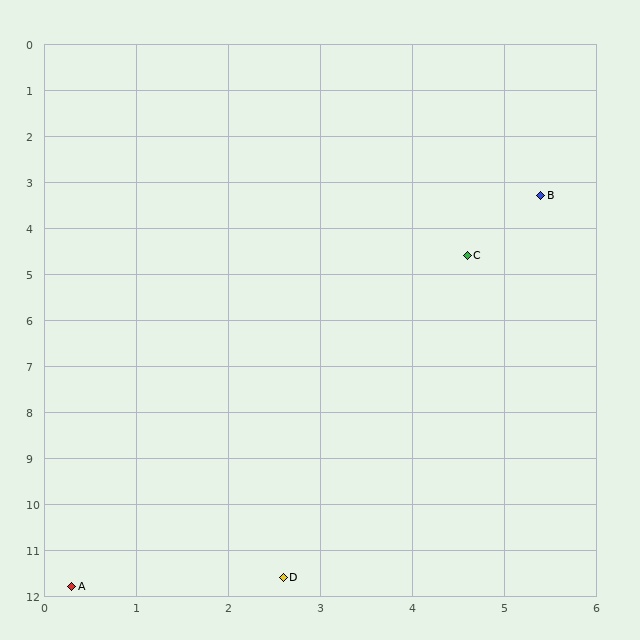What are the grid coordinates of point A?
Point A is at approximately (0.3, 11.8).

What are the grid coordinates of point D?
Point D is at approximately (2.6, 11.6).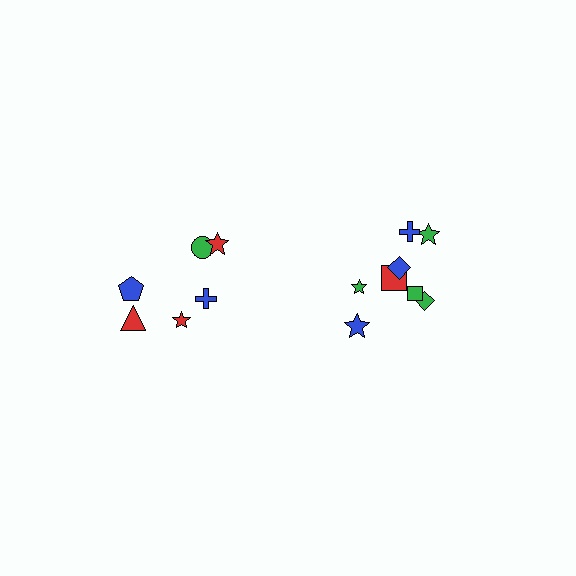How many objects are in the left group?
There are 6 objects.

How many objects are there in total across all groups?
There are 14 objects.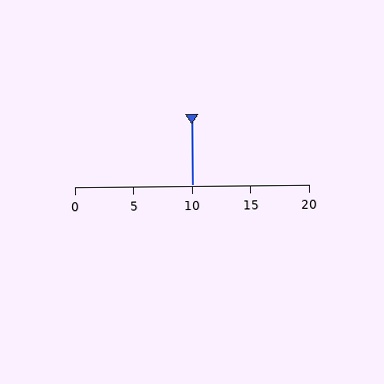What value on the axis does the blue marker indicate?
The marker indicates approximately 10.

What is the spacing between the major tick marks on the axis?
The major ticks are spaced 5 apart.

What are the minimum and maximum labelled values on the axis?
The axis runs from 0 to 20.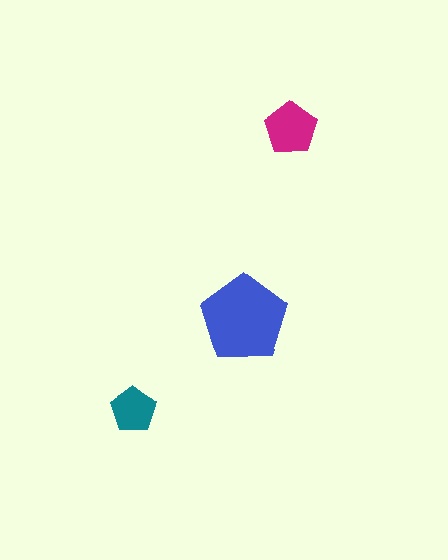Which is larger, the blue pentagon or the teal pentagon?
The blue one.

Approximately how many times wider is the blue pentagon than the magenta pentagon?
About 1.5 times wider.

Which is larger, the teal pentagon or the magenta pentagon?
The magenta one.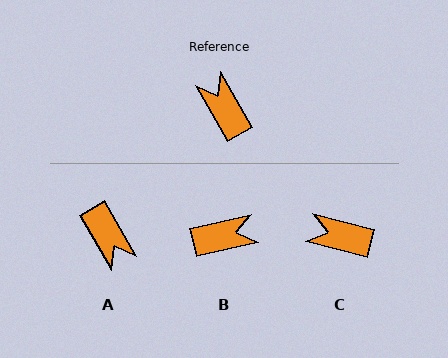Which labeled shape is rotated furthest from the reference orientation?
A, about 179 degrees away.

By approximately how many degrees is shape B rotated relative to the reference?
Approximately 106 degrees clockwise.